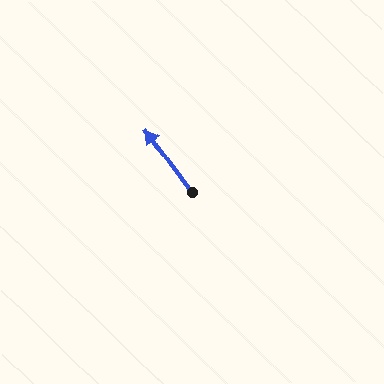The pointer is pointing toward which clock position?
Roughly 11 o'clock.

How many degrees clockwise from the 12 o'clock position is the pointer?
Approximately 324 degrees.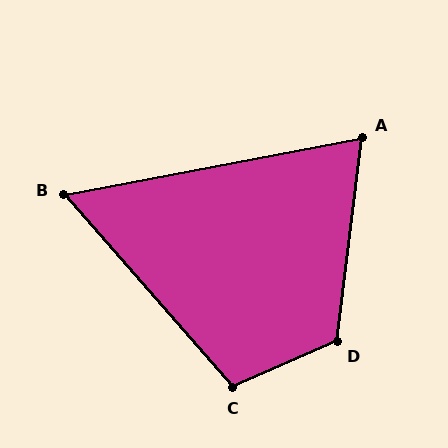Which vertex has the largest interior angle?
D, at approximately 120 degrees.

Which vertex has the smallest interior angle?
B, at approximately 60 degrees.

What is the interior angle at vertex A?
Approximately 72 degrees (acute).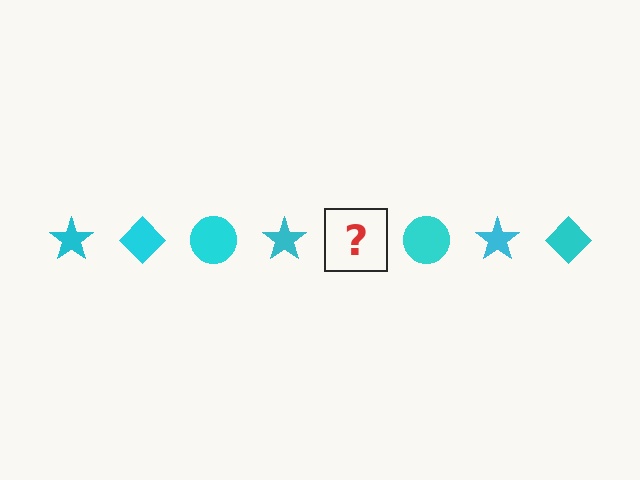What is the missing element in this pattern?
The missing element is a cyan diamond.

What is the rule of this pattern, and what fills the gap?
The rule is that the pattern cycles through star, diamond, circle shapes in cyan. The gap should be filled with a cyan diamond.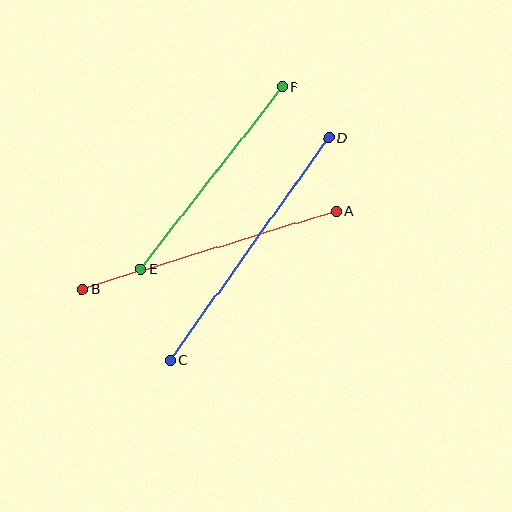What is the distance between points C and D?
The distance is approximately 273 pixels.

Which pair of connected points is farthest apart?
Points C and D are farthest apart.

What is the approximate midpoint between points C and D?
The midpoint is at approximately (249, 249) pixels.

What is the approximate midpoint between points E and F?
The midpoint is at approximately (211, 178) pixels.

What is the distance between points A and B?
The distance is approximately 265 pixels.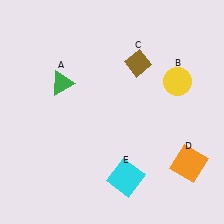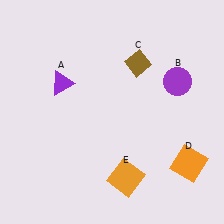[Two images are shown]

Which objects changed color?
A changed from green to purple. B changed from yellow to purple. E changed from cyan to orange.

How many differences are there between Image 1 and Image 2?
There are 3 differences between the two images.